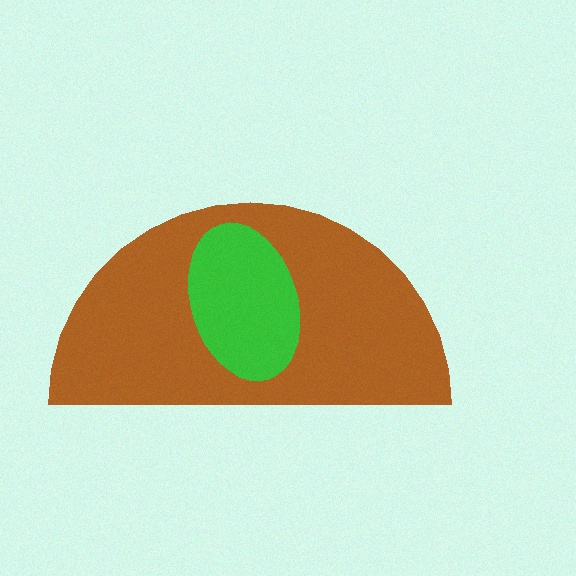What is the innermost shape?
The green ellipse.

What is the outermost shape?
The brown semicircle.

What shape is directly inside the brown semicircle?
The green ellipse.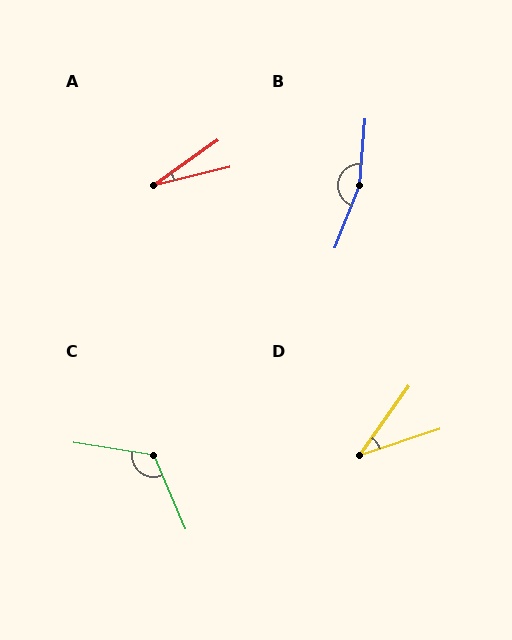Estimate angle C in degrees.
Approximately 122 degrees.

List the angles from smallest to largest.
A (22°), D (36°), C (122°), B (163°).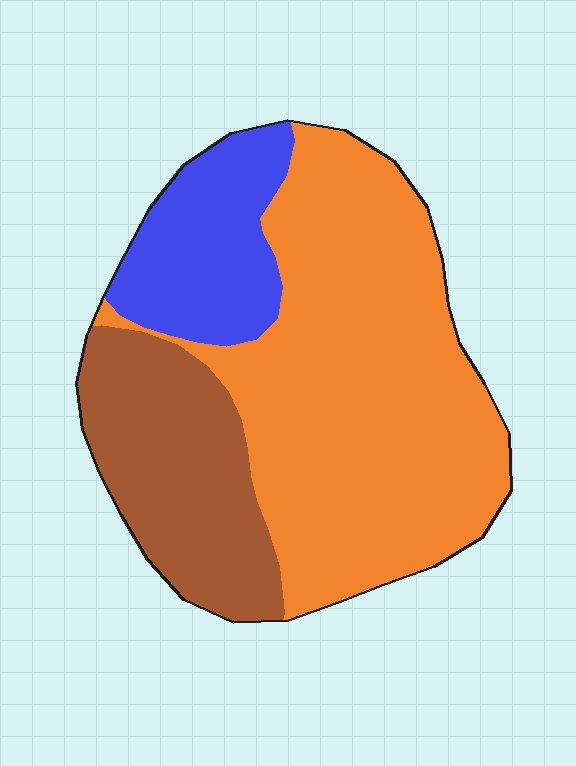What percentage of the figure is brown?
Brown takes up about one quarter (1/4) of the figure.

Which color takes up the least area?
Blue, at roughly 15%.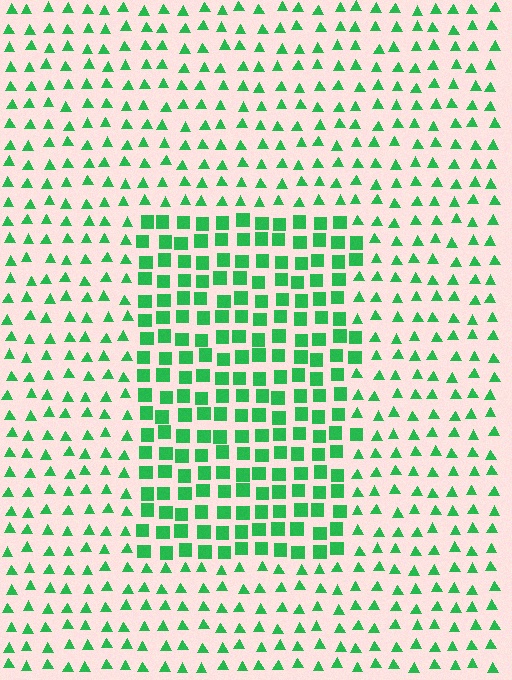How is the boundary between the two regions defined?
The boundary is defined by a change in element shape: squares inside vs. triangles outside. All elements share the same color and spacing.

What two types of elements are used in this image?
The image uses squares inside the rectangle region and triangles outside it.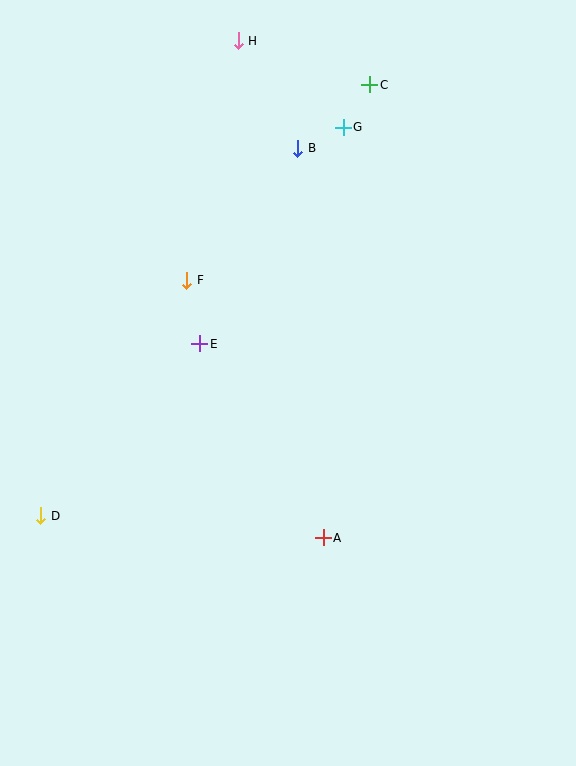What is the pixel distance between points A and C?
The distance between A and C is 456 pixels.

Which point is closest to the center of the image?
Point E at (200, 344) is closest to the center.